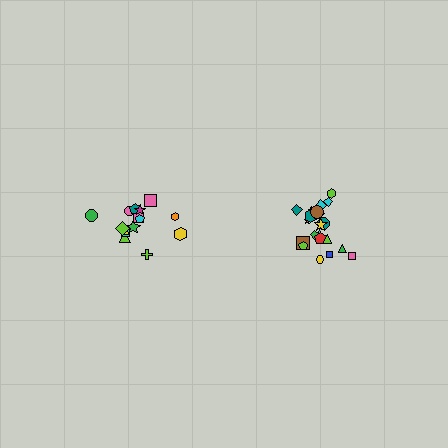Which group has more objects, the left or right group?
The right group.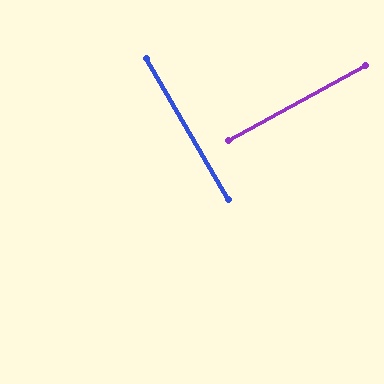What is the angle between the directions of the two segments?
Approximately 88 degrees.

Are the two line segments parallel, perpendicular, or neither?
Perpendicular — they meet at approximately 88°.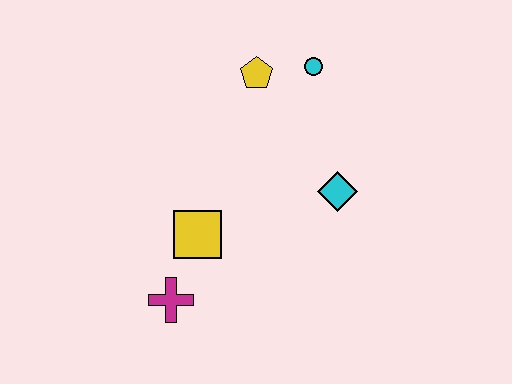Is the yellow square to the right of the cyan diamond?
No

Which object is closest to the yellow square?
The magenta cross is closest to the yellow square.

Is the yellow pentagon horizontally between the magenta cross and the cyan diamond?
Yes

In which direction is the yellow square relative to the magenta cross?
The yellow square is above the magenta cross.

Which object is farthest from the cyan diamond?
The magenta cross is farthest from the cyan diamond.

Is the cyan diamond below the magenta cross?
No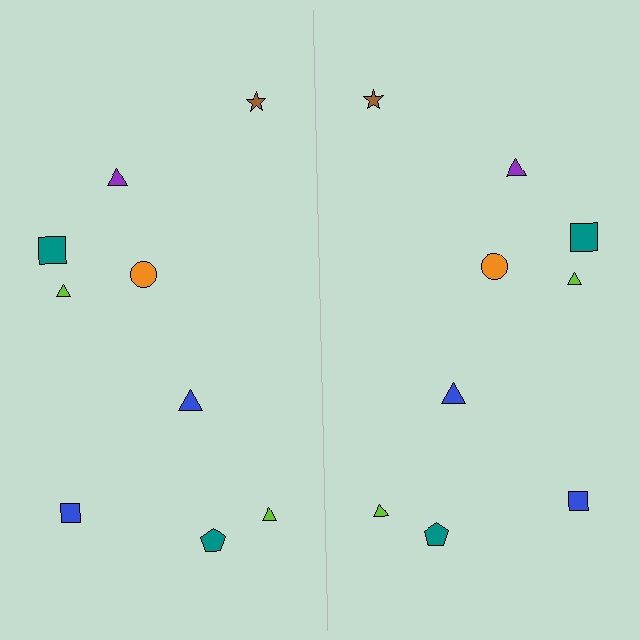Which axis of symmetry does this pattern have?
The pattern has a vertical axis of symmetry running through the center of the image.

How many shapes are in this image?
There are 18 shapes in this image.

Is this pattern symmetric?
Yes, this pattern has bilateral (reflection) symmetry.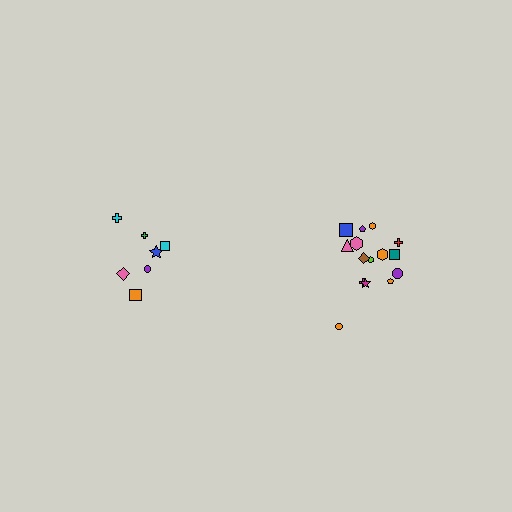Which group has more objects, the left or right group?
The right group.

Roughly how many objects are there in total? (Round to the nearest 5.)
Roughly 20 objects in total.